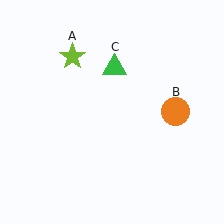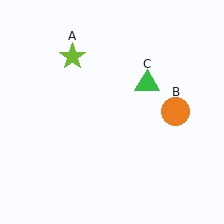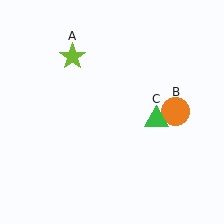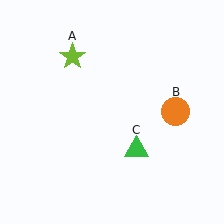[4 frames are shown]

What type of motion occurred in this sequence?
The green triangle (object C) rotated clockwise around the center of the scene.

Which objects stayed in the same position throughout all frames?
Lime star (object A) and orange circle (object B) remained stationary.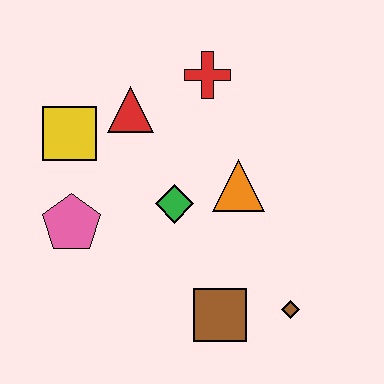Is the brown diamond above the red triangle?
No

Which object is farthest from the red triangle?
The brown diamond is farthest from the red triangle.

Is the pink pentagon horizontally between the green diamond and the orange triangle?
No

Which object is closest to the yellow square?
The red triangle is closest to the yellow square.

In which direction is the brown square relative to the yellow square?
The brown square is below the yellow square.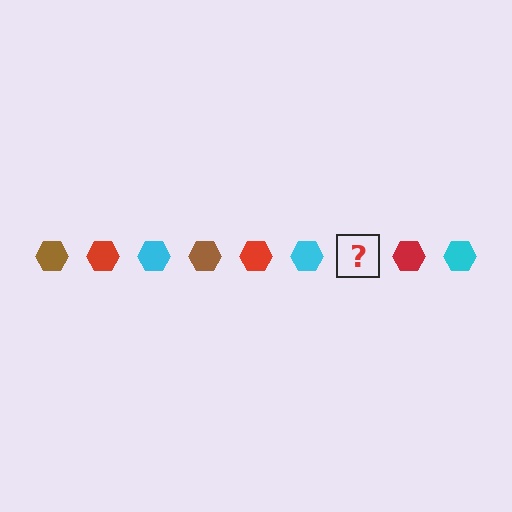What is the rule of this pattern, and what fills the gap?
The rule is that the pattern cycles through brown, red, cyan hexagons. The gap should be filled with a brown hexagon.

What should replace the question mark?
The question mark should be replaced with a brown hexagon.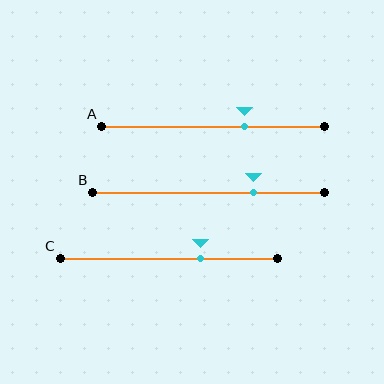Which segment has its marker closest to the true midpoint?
Segment A has its marker closest to the true midpoint.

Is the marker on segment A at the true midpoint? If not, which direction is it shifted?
No, the marker on segment A is shifted to the right by about 14% of the segment length.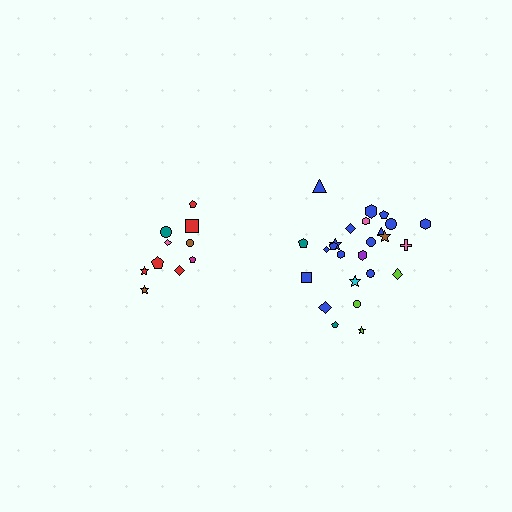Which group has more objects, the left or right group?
The right group.